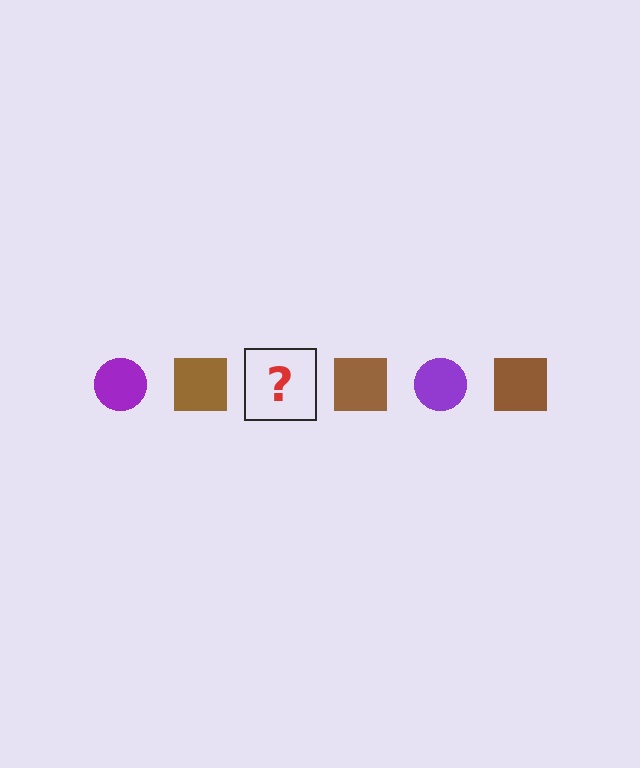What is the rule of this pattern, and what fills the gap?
The rule is that the pattern alternates between purple circle and brown square. The gap should be filled with a purple circle.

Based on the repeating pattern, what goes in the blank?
The blank should be a purple circle.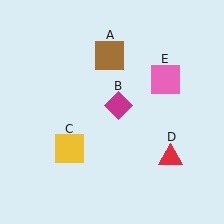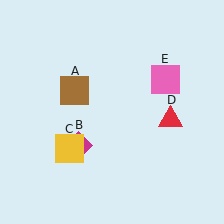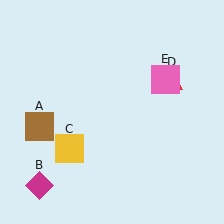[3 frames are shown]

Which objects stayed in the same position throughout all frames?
Yellow square (object C) and pink square (object E) remained stationary.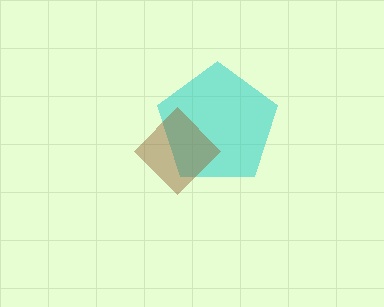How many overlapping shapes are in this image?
There are 2 overlapping shapes in the image.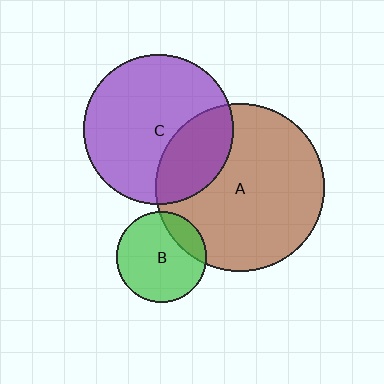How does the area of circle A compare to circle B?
Approximately 3.4 times.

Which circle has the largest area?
Circle A (brown).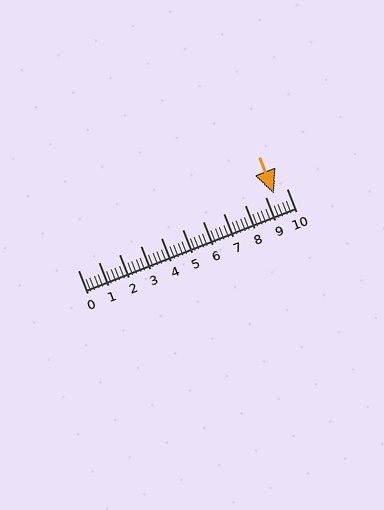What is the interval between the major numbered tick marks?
The major tick marks are spaced 1 units apart.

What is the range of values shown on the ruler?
The ruler shows values from 0 to 10.